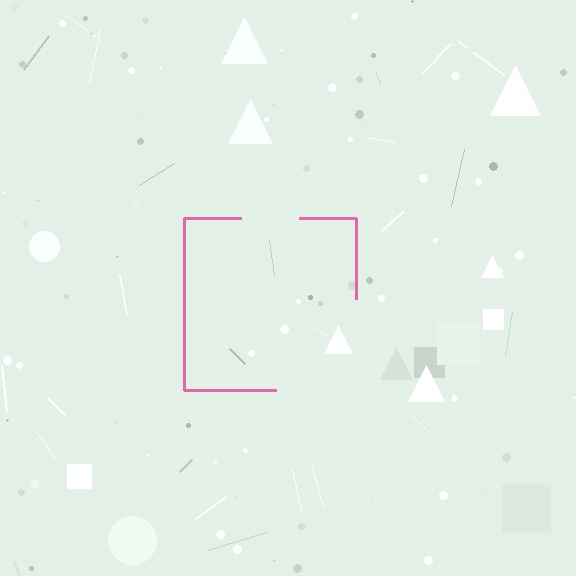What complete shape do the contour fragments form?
The contour fragments form a square.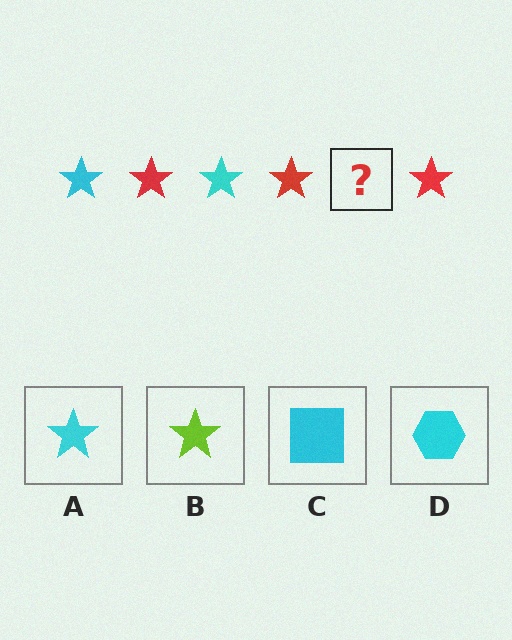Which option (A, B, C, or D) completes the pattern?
A.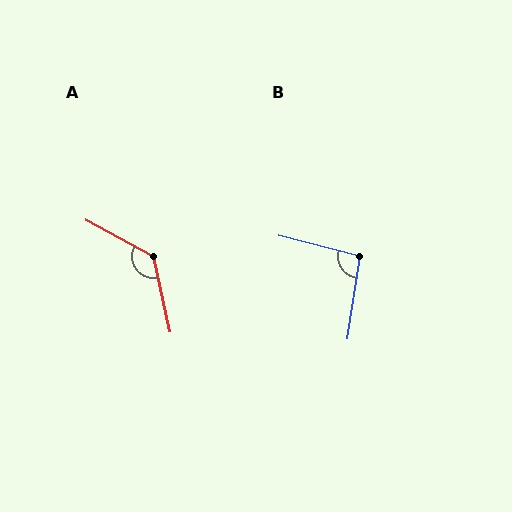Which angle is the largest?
A, at approximately 131 degrees.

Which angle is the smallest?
B, at approximately 96 degrees.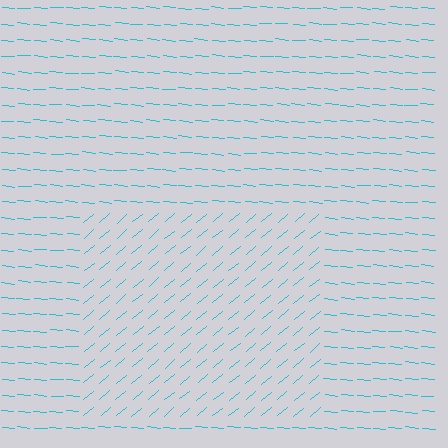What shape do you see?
I see a rectangle.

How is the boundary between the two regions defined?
The boundary is defined purely by a change in line orientation (approximately 45 degrees difference). All lines are the same color and thickness.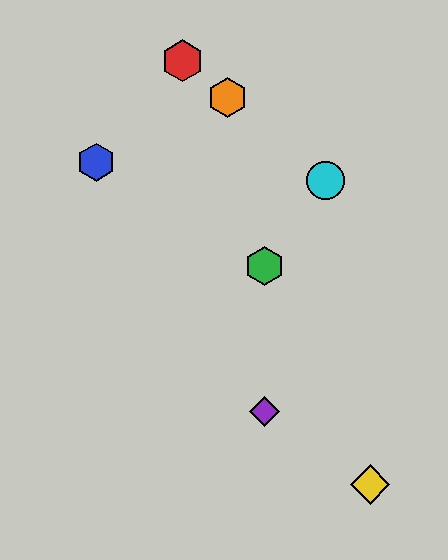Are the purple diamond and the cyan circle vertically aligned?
No, the purple diamond is at x≈264 and the cyan circle is at x≈326.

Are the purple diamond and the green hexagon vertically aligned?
Yes, both are at x≈264.